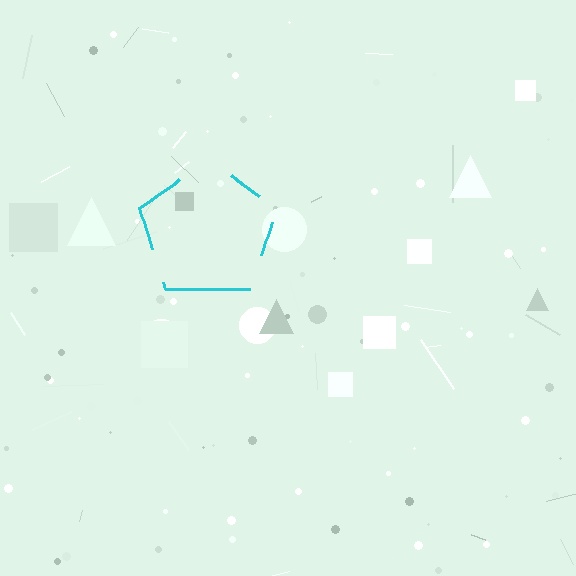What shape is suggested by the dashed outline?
The dashed outline suggests a pentagon.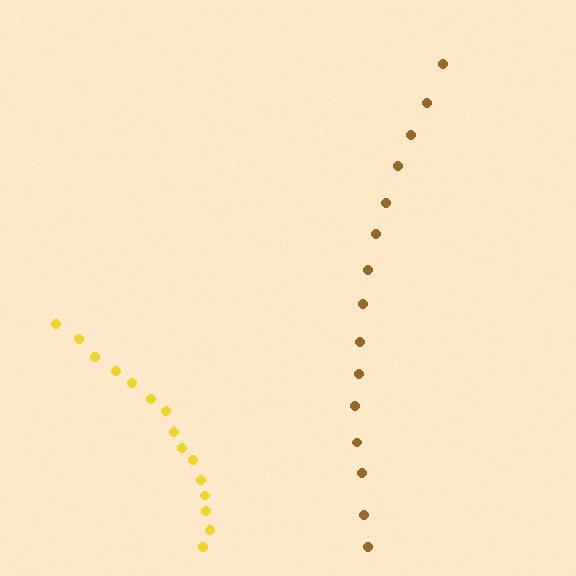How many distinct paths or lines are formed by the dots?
There are 2 distinct paths.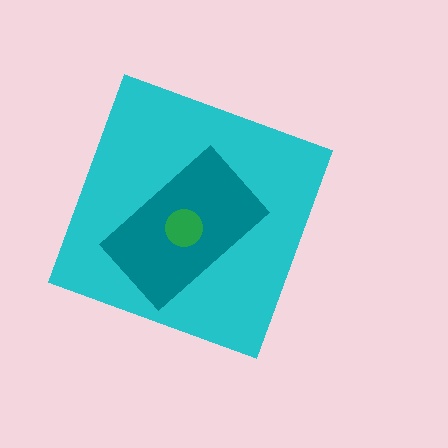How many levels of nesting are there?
3.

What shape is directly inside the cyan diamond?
The teal rectangle.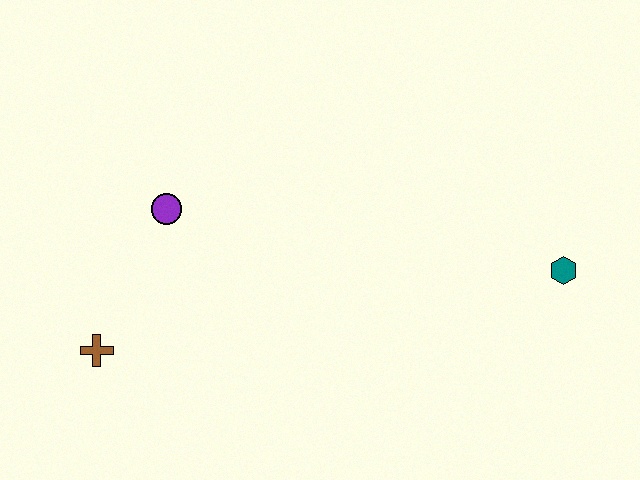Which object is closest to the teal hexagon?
The purple circle is closest to the teal hexagon.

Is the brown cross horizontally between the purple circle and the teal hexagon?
No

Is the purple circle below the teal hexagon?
No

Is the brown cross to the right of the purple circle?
No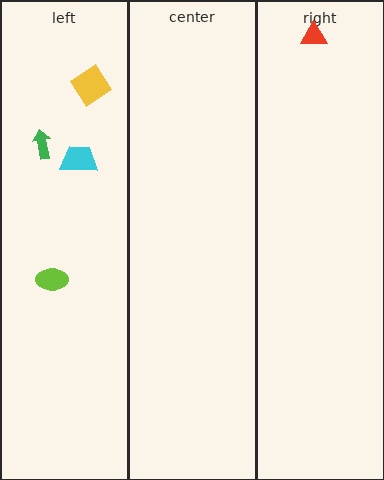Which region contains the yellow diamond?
The left region.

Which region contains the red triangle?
The right region.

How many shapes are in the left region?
4.